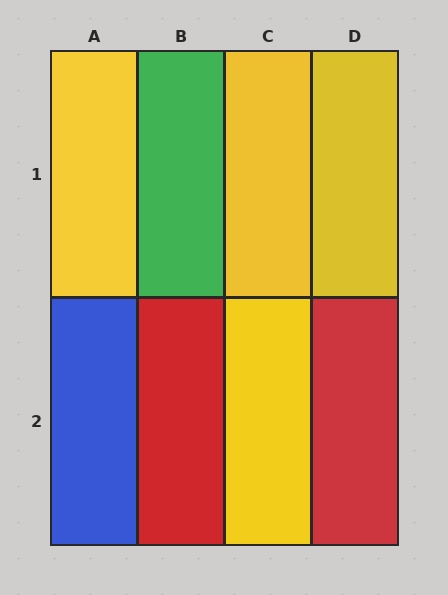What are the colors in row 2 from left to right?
Blue, red, yellow, red.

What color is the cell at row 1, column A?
Yellow.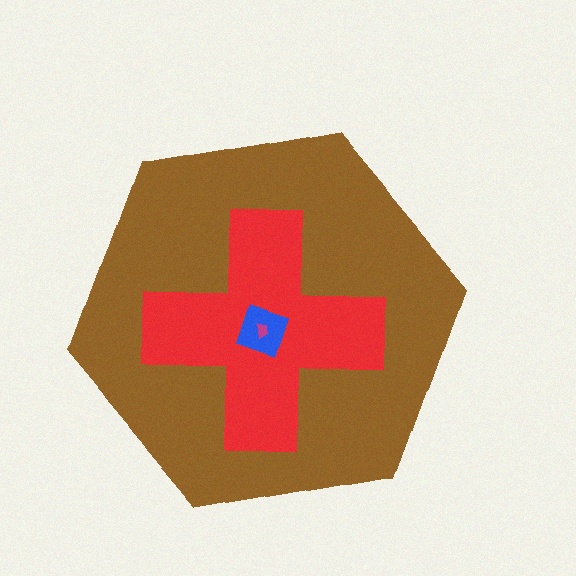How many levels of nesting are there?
4.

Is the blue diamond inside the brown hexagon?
Yes.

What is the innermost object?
The magenta trapezoid.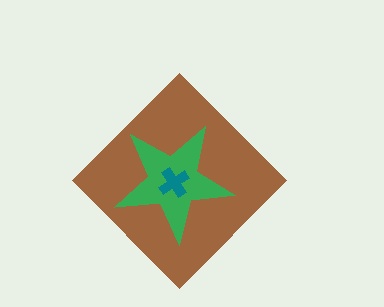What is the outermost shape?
The brown diamond.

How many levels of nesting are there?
3.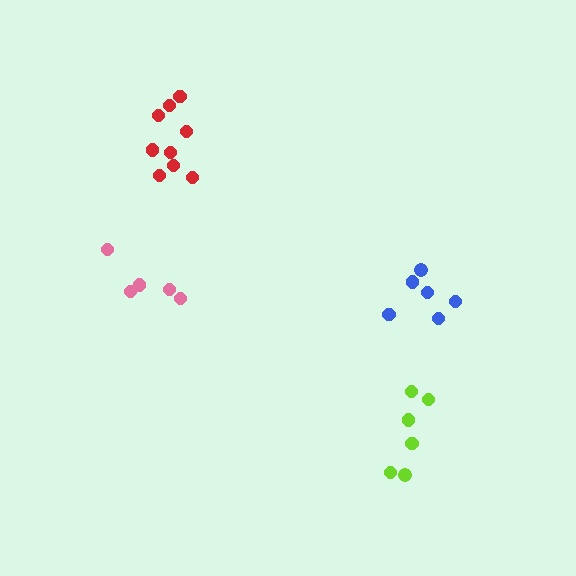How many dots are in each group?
Group 1: 6 dots, Group 2: 5 dots, Group 3: 9 dots, Group 4: 6 dots (26 total).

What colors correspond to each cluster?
The clusters are colored: blue, pink, red, lime.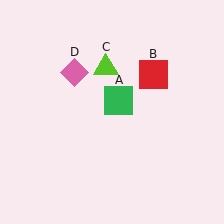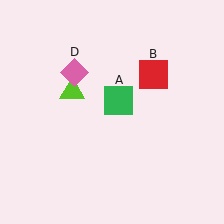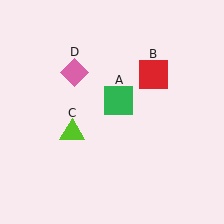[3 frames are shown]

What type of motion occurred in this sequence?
The lime triangle (object C) rotated counterclockwise around the center of the scene.